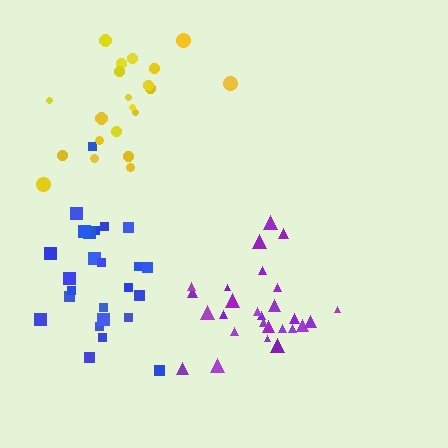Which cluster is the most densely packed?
Purple.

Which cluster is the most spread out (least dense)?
Blue.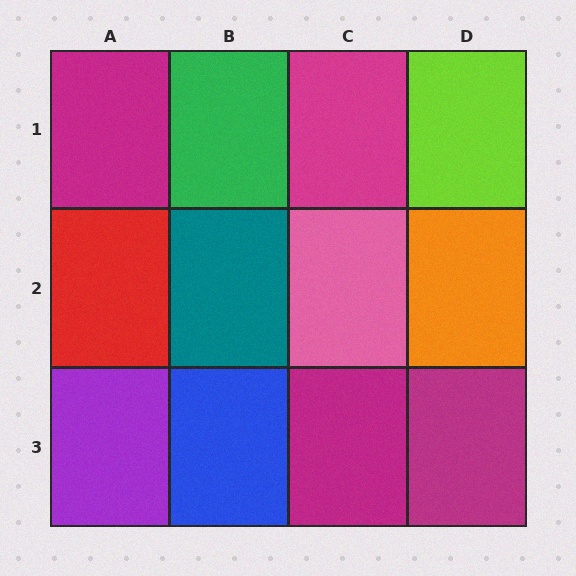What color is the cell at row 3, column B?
Blue.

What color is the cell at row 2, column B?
Teal.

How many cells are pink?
1 cell is pink.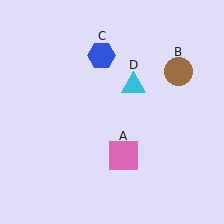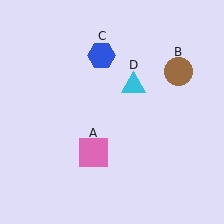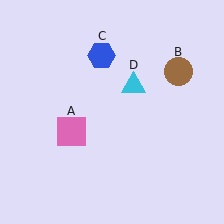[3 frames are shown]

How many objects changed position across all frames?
1 object changed position: pink square (object A).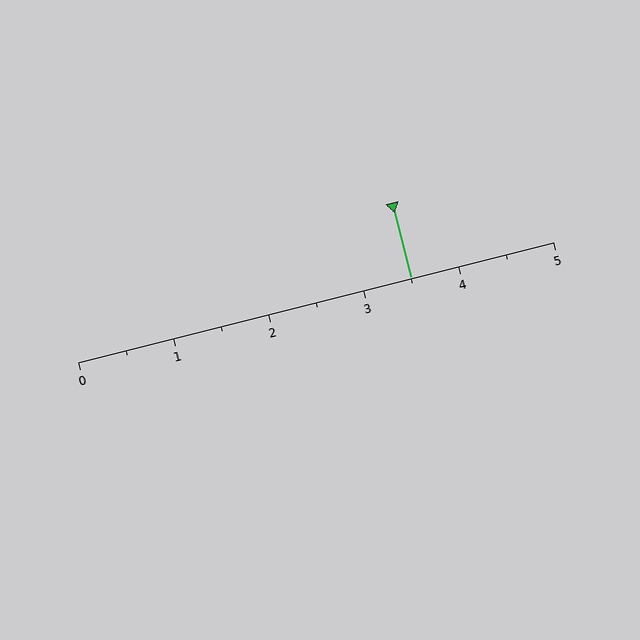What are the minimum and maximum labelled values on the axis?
The axis runs from 0 to 5.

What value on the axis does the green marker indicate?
The marker indicates approximately 3.5.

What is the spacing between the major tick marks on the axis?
The major ticks are spaced 1 apart.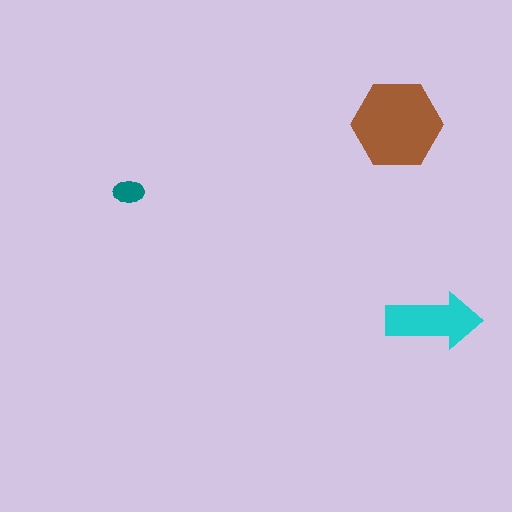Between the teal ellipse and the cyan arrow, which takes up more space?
The cyan arrow.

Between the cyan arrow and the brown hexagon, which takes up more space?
The brown hexagon.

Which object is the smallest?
The teal ellipse.